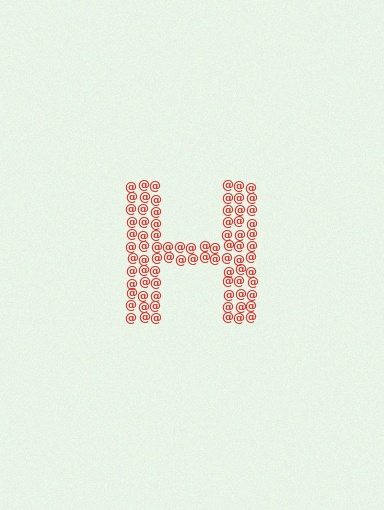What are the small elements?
The small elements are at signs.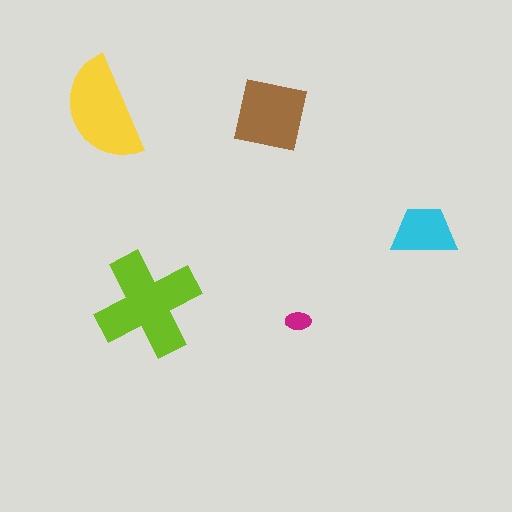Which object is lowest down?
The magenta ellipse is bottommost.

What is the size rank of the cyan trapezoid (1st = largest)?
4th.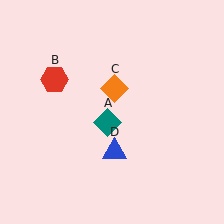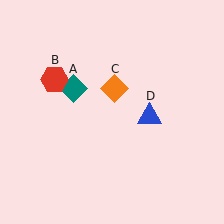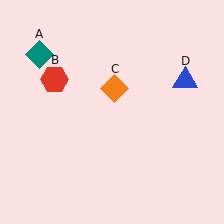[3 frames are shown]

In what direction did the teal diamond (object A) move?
The teal diamond (object A) moved up and to the left.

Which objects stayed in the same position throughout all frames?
Red hexagon (object B) and orange diamond (object C) remained stationary.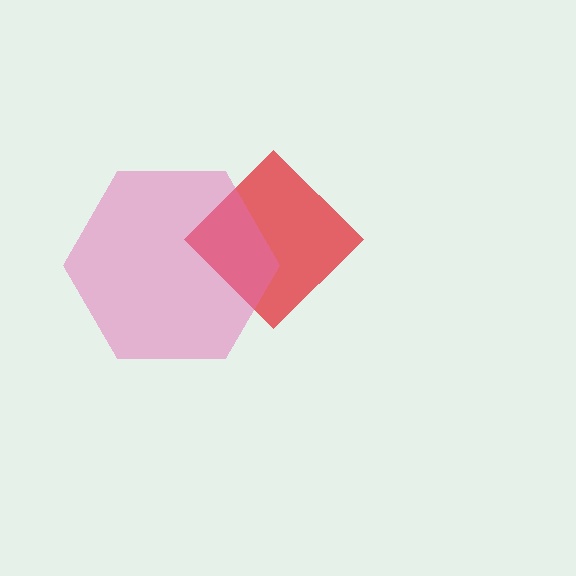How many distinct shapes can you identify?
There are 2 distinct shapes: a red diamond, a pink hexagon.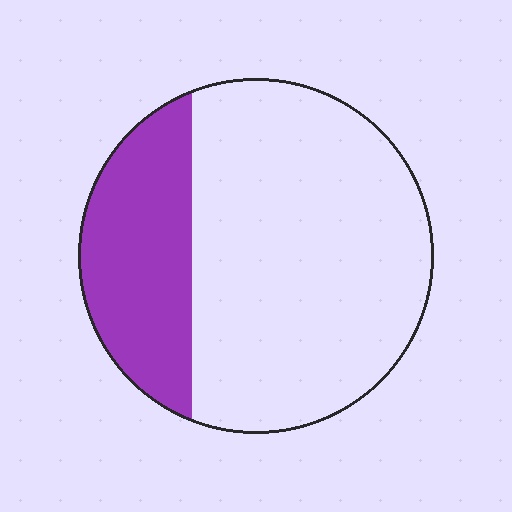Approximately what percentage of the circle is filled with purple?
Approximately 30%.